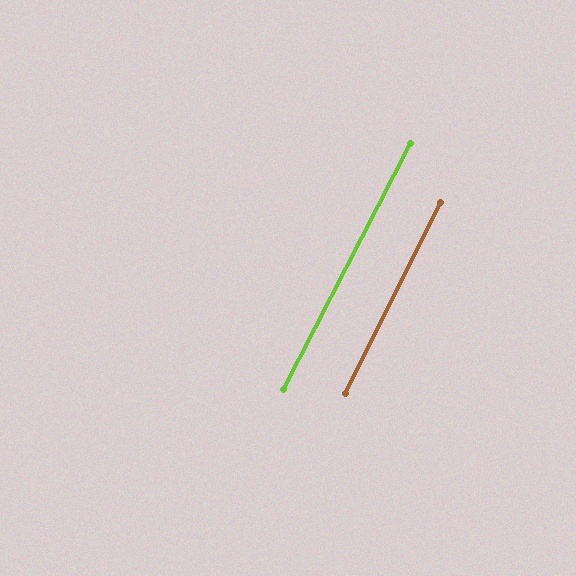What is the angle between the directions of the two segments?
Approximately 1 degree.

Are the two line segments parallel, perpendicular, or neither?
Parallel — their directions differ by only 0.8°.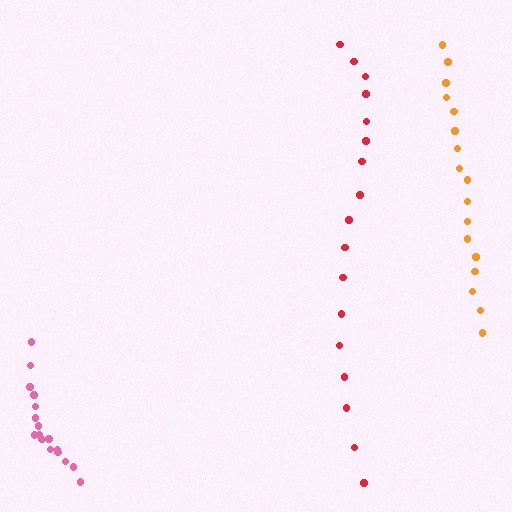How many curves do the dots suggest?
There are 3 distinct paths.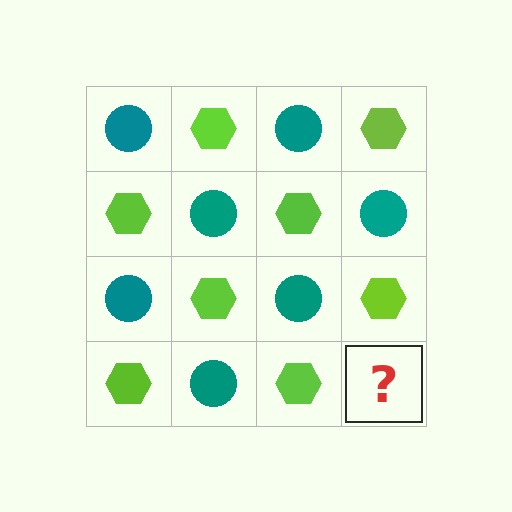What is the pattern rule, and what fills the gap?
The rule is that it alternates teal circle and lime hexagon in a checkerboard pattern. The gap should be filled with a teal circle.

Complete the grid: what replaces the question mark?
The question mark should be replaced with a teal circle.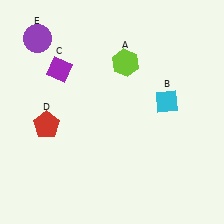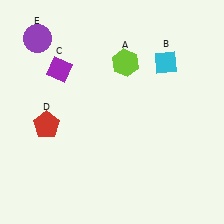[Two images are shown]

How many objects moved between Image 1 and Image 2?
1 object moved between the two images.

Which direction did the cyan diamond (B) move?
The cyan diamond (B) moved up.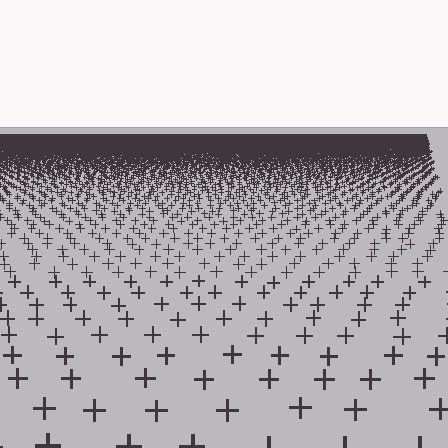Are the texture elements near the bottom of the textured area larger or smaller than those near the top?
Larger. Near the bottom, elements are closer to the viewer and appear at a bigger on-screen size.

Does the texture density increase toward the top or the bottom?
Density increases toward the top.